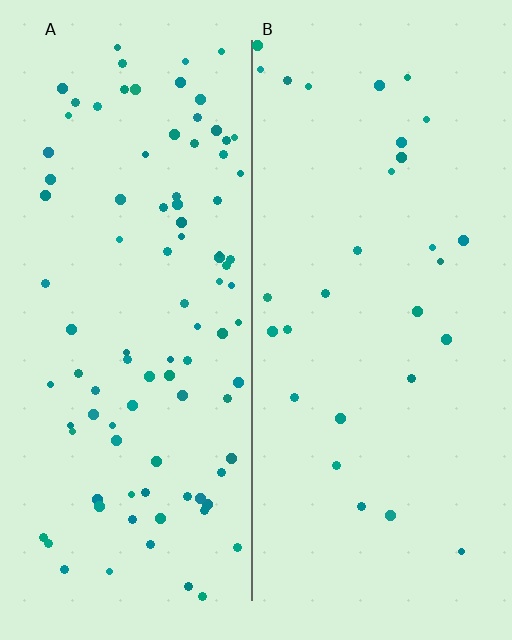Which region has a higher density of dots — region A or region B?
A (the left).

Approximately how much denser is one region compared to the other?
Approximately 3.2× — region A over region B.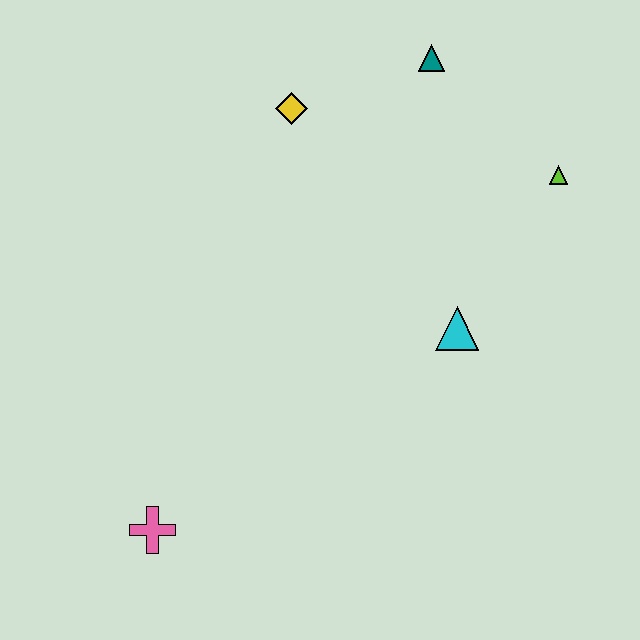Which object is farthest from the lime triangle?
The pink cross is farthest from the lime triangle.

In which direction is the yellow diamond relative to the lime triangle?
The yellow diamond is to the left of the lime triangle.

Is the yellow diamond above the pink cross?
Yes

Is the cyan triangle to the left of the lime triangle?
Yes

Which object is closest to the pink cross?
The cyan triangle is closest to the pink cross.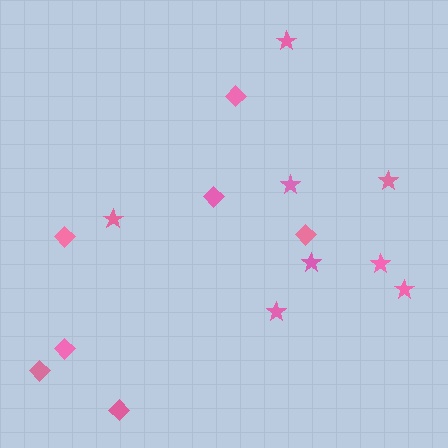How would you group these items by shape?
There are 2 groups: one group of diamonds (7) and one group of stars (8).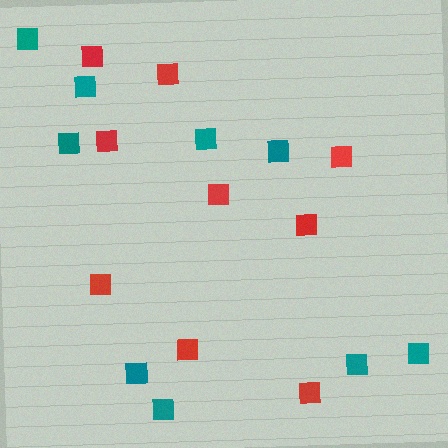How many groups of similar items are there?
There are 2 groups: one group of teal squares (9) and one group of red squares (9).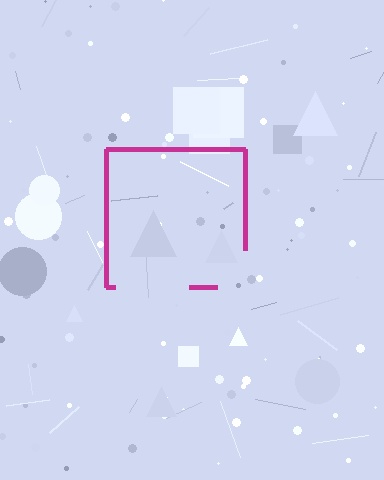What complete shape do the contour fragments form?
The contour fragments form a square.